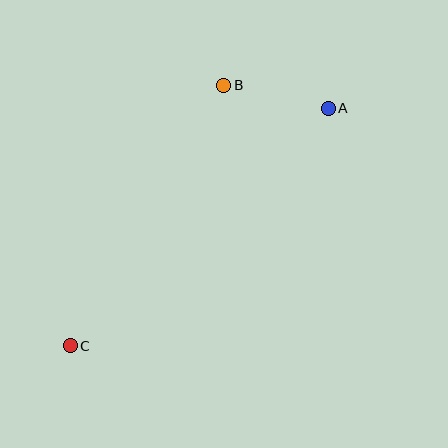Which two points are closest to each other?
Points A and B are closest to each other.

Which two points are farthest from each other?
Points A and C are farthest from each other.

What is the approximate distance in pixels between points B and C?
The distance between B and C is approximately 303 pixels.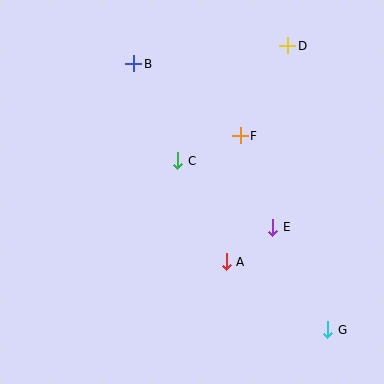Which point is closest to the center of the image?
Point C at (178, 161) is closest to the center.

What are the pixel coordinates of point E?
Point E is at (273, 227).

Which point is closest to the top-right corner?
Point D is closest to the top-right corner.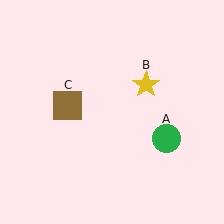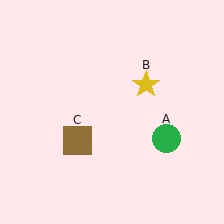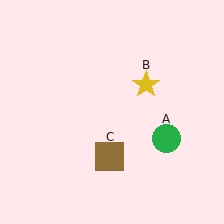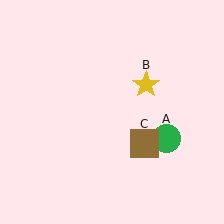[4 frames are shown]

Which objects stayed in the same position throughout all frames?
Green circle (object A) and yellow star (object B) remained stationary.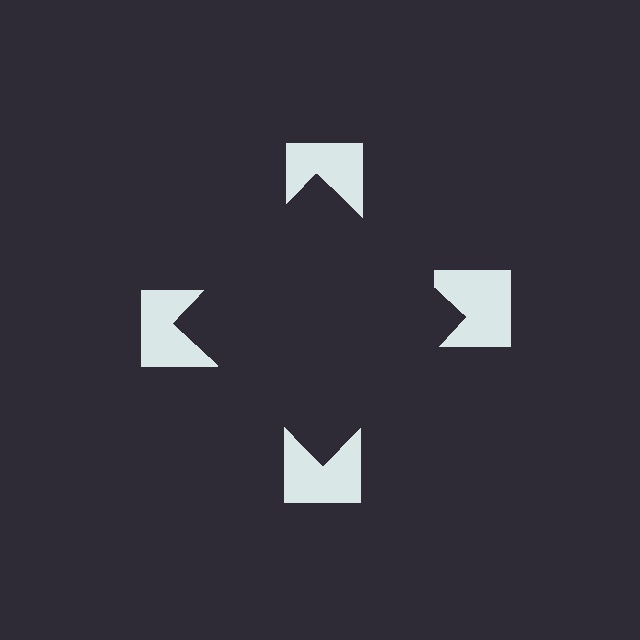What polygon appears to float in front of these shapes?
An illusory square — its edges are inferred from the aligned wedge cuts in the notched squares, not physically drawn.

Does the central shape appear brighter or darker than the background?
It typically appears slightly darker than the background, even though no actual brightness change is drawn.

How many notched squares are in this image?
There are 4 — one at each vertex of the illusory square.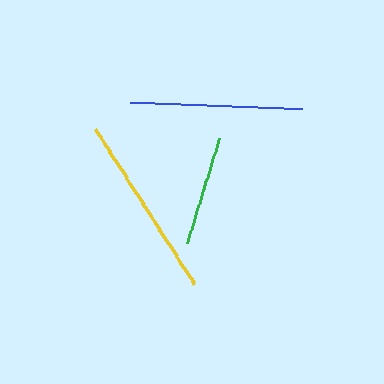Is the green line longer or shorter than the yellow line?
The yellow line is longer than the green line.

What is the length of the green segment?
The green segment is approximately 110 pixels long.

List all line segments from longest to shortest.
From longest to shortest: yellow, blue, green.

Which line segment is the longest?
The yellow line is the longest at approximately 184 pixels.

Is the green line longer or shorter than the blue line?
The blue line is longer than the green line.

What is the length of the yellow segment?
The yellow segment is approximately 184 pixels long.